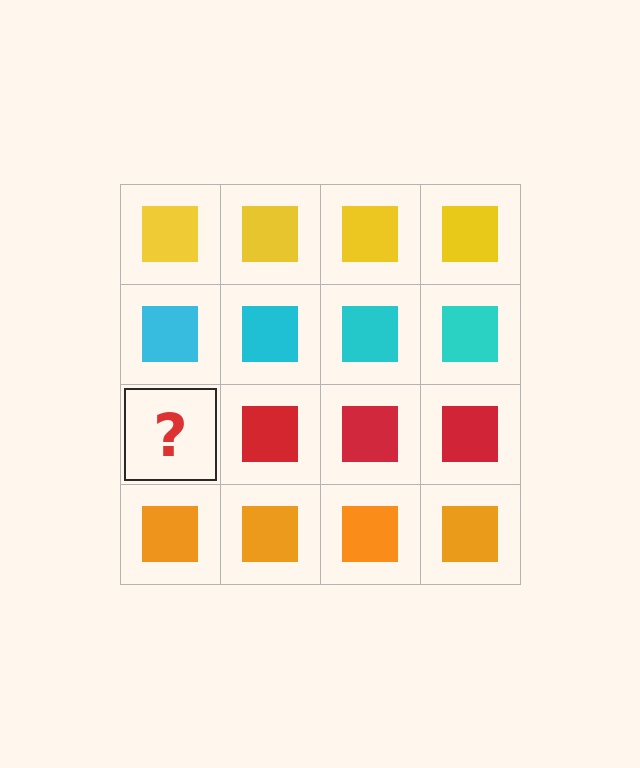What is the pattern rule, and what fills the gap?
The rule is that each row has a consistent color. The gap should be filled with a red square.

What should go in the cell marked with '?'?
The missing cell should contain a red square.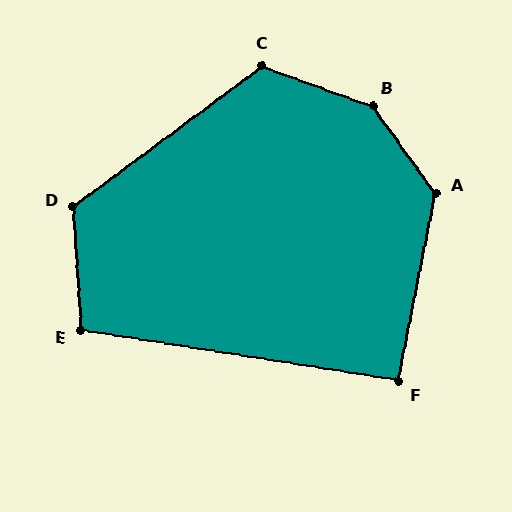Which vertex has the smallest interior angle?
F, at approximately 92 degrees.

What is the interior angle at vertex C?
Approximately 123 degrees (obtuse).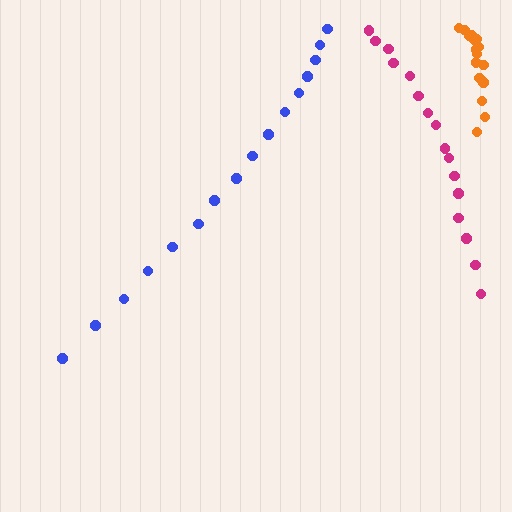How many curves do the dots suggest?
There are 3 distinct paths.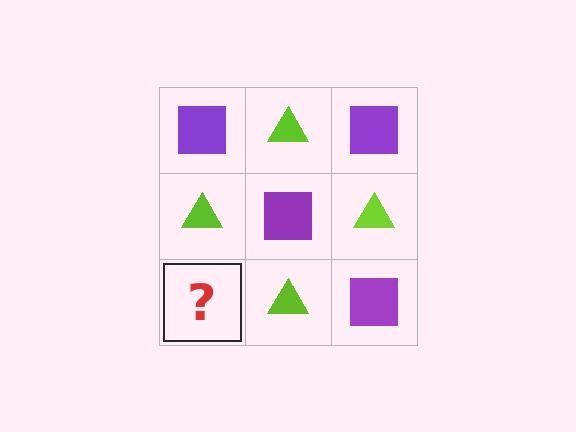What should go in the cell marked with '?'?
The missing cell should contain a purple square.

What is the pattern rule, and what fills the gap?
The rule is that it alternates purple square and lime triangle in a checkerboard pattern. The gap should be filled with a purple square.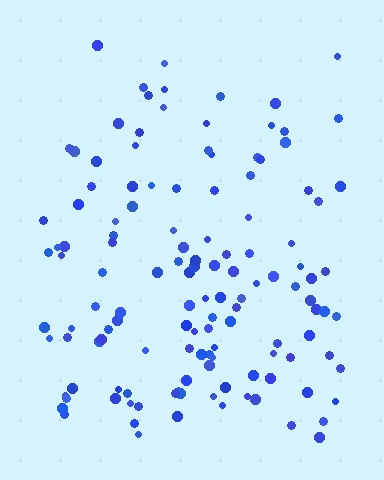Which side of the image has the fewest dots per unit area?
The top.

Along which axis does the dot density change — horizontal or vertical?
Vertical.